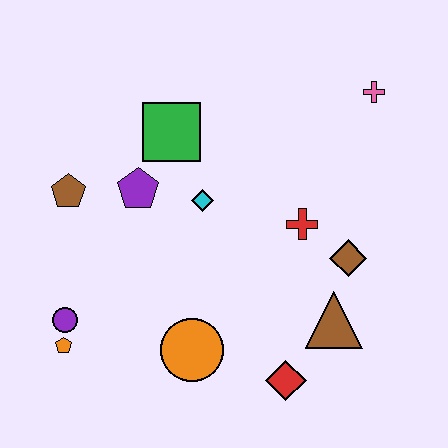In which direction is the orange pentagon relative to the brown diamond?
The orange pentagon is to the left of the brown diamond.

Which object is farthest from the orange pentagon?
The pink cross is farthest from the orange pentagon.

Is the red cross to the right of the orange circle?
Yes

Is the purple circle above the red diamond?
Yes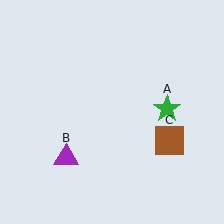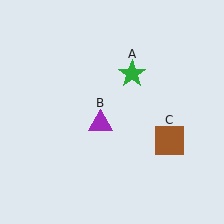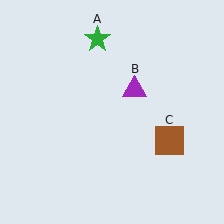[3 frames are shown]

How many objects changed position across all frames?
2 objects changed position: green star (object A), purple triangle (object B).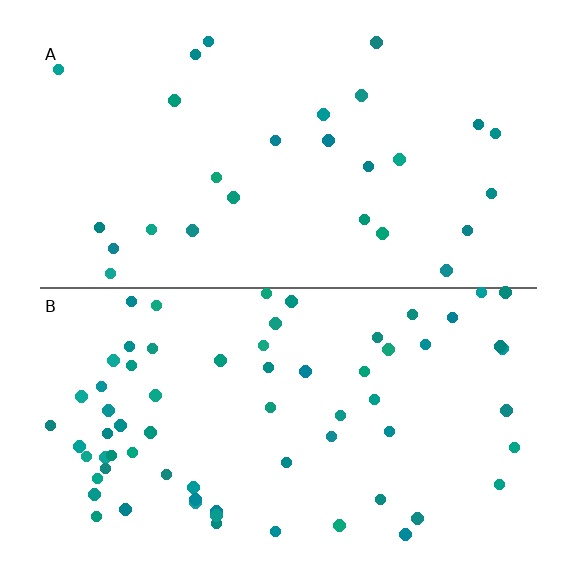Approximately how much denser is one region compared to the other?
Approximately 2.5× — region B over region A.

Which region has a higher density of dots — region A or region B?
B (the bottom).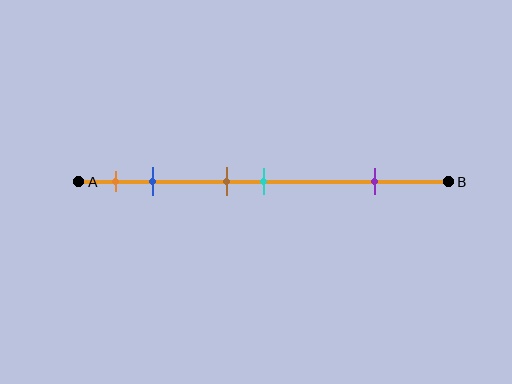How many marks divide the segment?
There are 5 marks dividing the segment.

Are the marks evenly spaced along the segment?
No, the marks are not evenly spaced.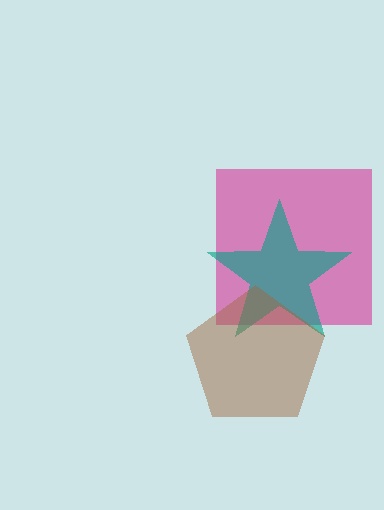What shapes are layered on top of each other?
The layered shapes are: a magenta square, a teal star, a brown pentagon.